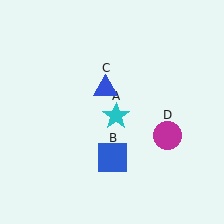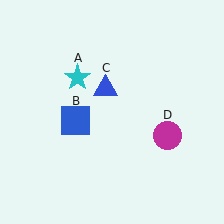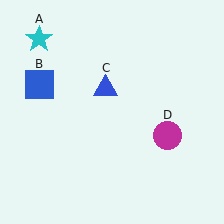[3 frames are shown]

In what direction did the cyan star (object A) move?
The cyan star (object A) moved up and to the left.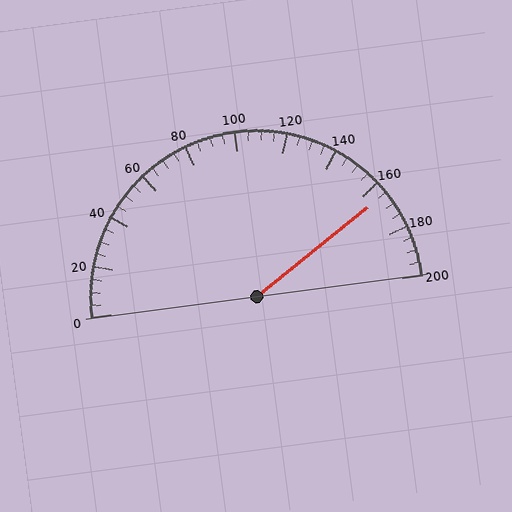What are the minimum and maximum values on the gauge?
The gauge ranges from 0 to 200.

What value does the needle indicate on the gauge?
The needle indicates approximately 165.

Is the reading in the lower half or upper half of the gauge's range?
The reading is in the upper half of the range (0 to 200).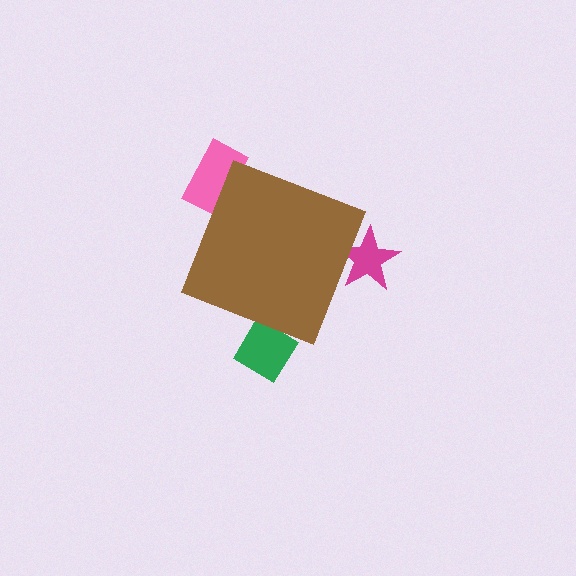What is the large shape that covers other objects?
A brown diamond.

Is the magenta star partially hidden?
Yes, the magenta star is partially hidden behind the brown diamond.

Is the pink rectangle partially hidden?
Yes, the pink rectangle is partially hidden behind the brown diamond.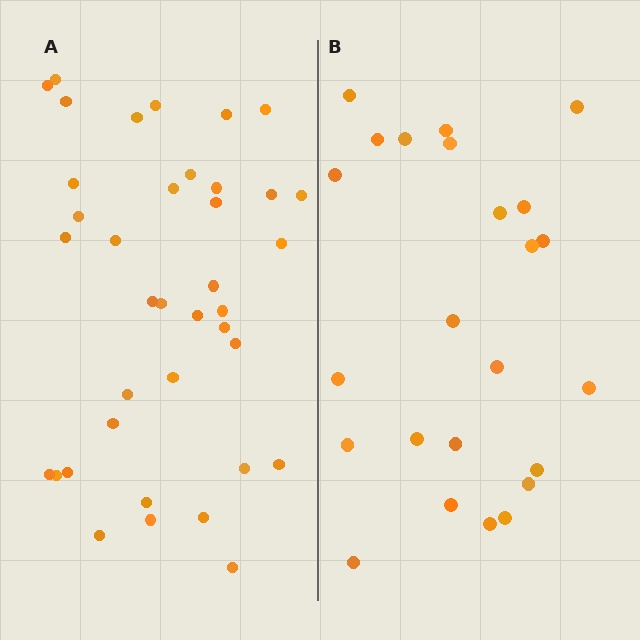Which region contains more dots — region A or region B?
Region A (the left region) has more dots.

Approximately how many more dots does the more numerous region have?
Region A has approximately 15 more dots than region B.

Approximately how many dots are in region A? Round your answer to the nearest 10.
About 40 dots. (The exact count is 38, which rounds to 40.)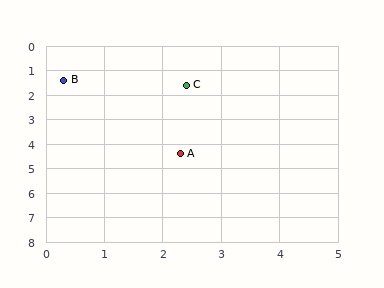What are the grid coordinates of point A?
Point A is at approximately (2.3, 4.4).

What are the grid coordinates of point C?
Point C is at approximately (2.4, 1.6).